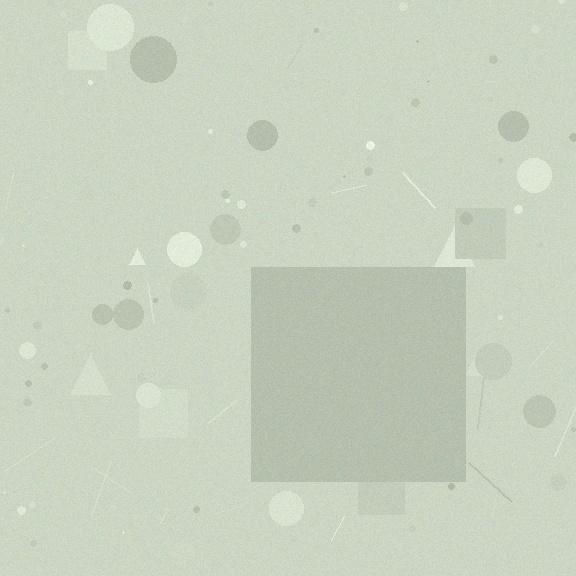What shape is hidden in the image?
A square is hidden in the image.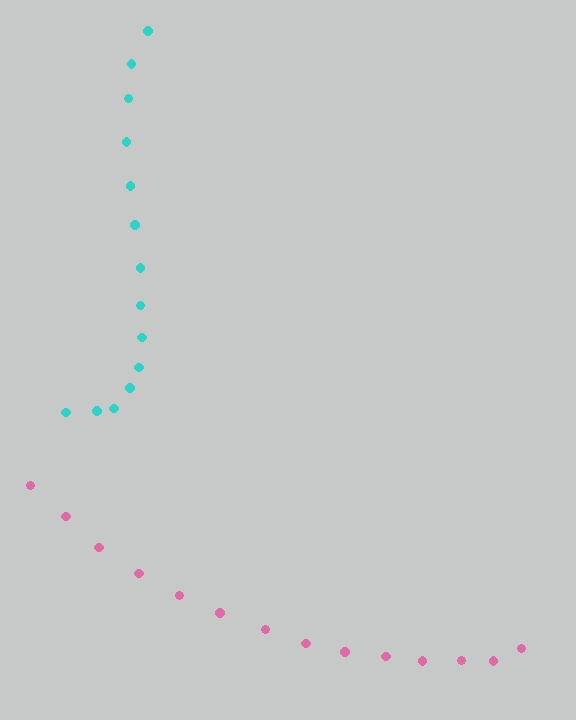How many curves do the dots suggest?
There are 2 distinct paths.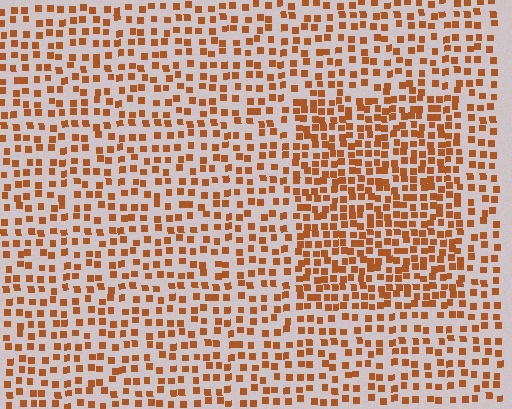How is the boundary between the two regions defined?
The boundary is defined by a change in element density (approximately 1.7x ratio). All elements are the same color, size, and shape.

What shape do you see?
I see a rectangle.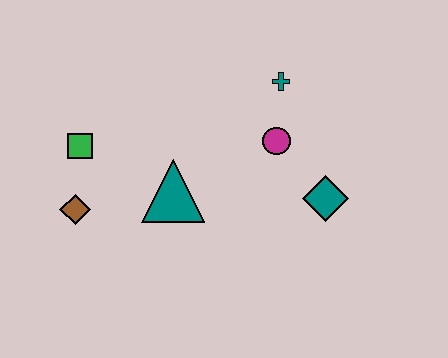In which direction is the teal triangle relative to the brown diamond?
The teal triangle is to the right of the brown diamond.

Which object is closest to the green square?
The brown diamond is closest to the green square.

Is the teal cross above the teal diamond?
Yes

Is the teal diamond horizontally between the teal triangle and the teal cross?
No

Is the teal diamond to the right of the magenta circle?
Yes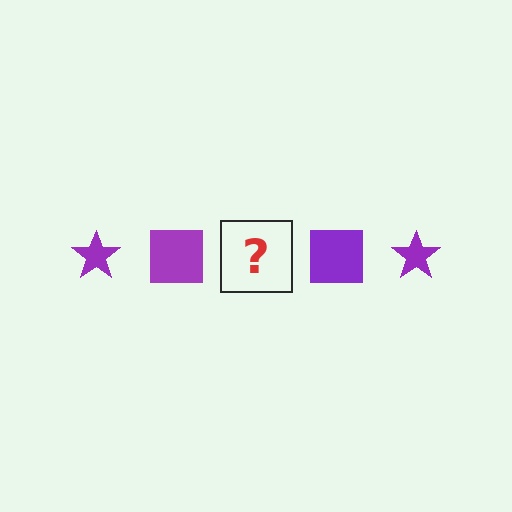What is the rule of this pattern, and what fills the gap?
The rule is that the pattern cycles through star, square shapes in purple. The gap should be filled with a purple star.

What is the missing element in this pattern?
The missing element is a purple star.